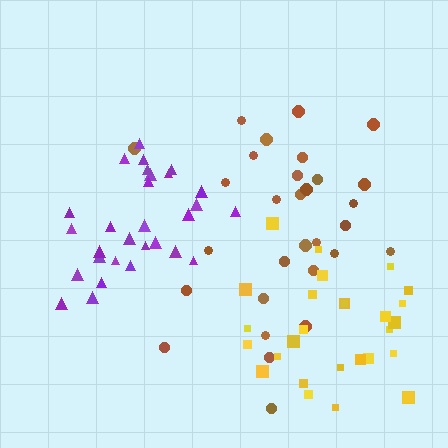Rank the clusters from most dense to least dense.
purple, yellow, brown.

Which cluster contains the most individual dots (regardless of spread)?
Brown (30).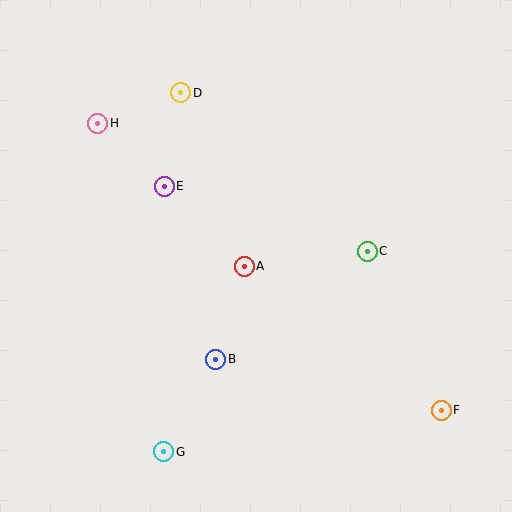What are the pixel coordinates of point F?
Point F is at (441, 410).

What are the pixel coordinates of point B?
Point B is at (216, 359).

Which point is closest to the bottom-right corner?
Point F is closest to the bottom-right corner.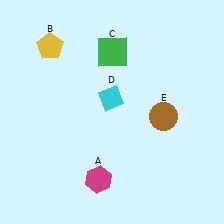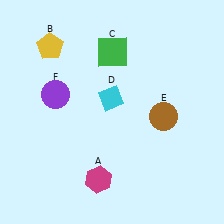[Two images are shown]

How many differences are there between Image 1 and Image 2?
There is 1 difference between the two images.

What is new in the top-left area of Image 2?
A purple circle (F) was added in the top-left area of Image 2.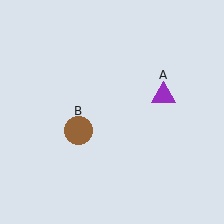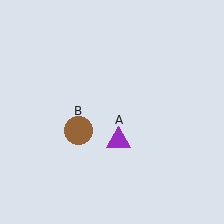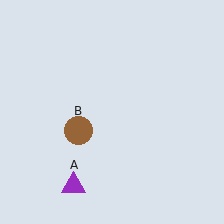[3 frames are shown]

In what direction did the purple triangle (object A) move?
The purple triangle (object A) moved down and to the left.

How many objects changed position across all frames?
1 object changed position: purple triangle (object A).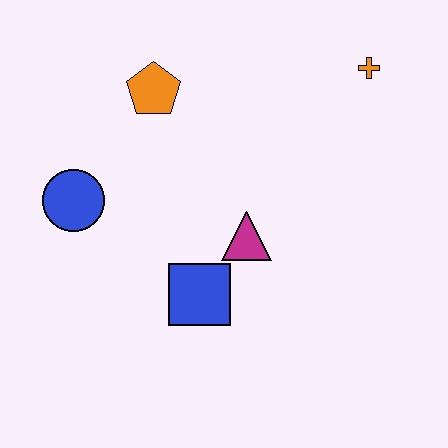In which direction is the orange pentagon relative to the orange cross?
The orange pentagon is to the left of the orange cross.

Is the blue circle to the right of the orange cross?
No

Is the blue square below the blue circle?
Yes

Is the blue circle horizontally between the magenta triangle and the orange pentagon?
No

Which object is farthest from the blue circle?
The orange cross is farthest from the blue circle.